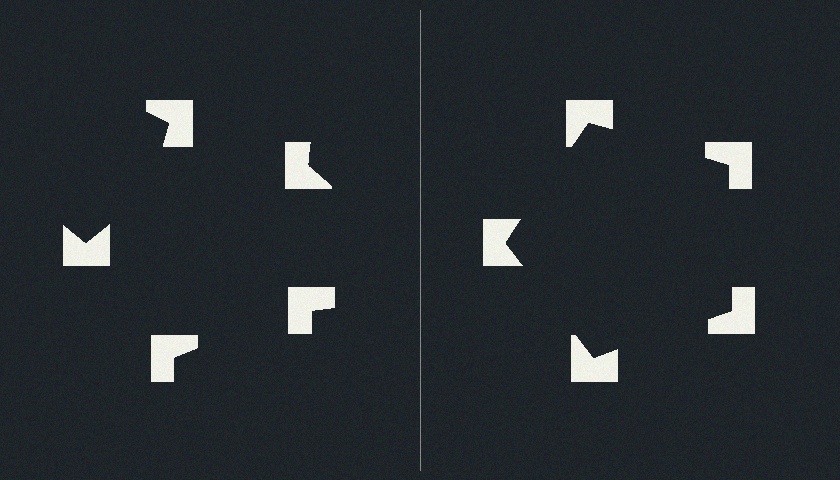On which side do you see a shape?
An illusory pentagon appears on the right side. On the left side the wedge cuts are rotated, so no coherent shape forms.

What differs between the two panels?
The notched squares are positioned identically on both sides; only the wedge orientations differ. On the right they align to a pentagon; on the left they are misaligned.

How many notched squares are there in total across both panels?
10 — 5 on each side.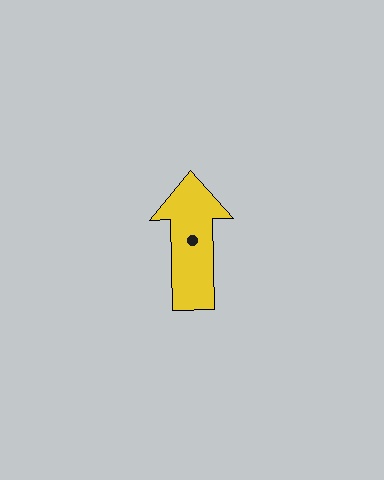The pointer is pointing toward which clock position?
Roughly 12 o'clock.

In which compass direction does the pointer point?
North.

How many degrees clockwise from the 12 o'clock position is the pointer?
Approximately 359 degrees.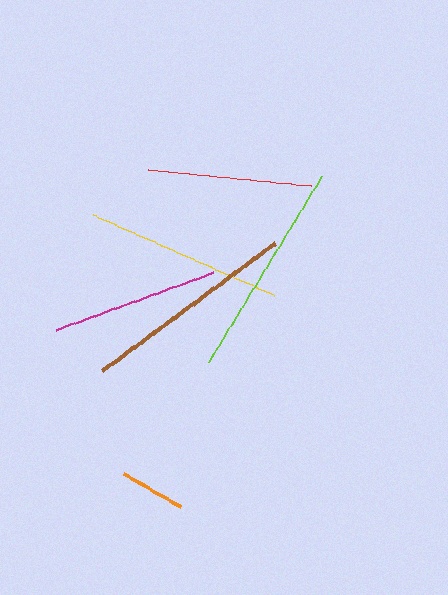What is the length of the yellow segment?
The yellow segment is approximately 198 pixels long.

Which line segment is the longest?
The lime line is the longest at approximately 219 pixels.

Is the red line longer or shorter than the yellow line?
The yellow line is longer than the red line.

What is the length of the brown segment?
The brown segment is approximately 214 pixels long.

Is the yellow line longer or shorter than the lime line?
The lime line is longer than the yellow line.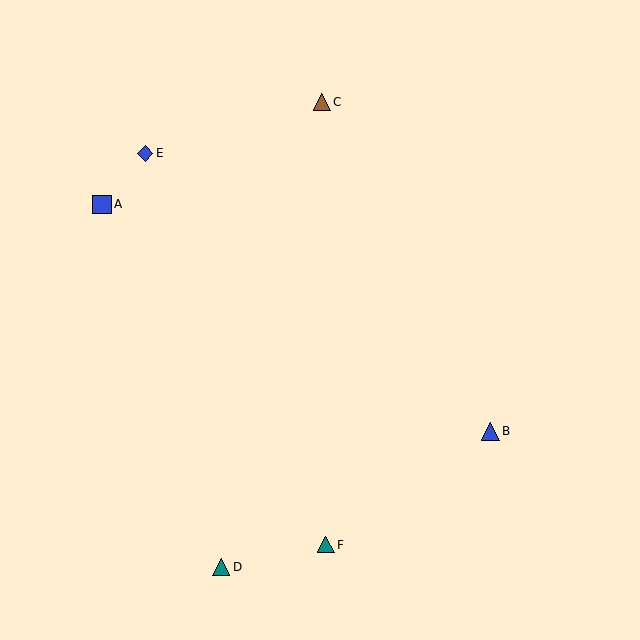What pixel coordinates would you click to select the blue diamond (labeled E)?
Click at (145, 153) to select the blue diamond E.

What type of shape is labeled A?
Shape A is a blue square.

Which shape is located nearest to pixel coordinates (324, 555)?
The teal triangle (labeled F) at (326, 545) is nearest to that location.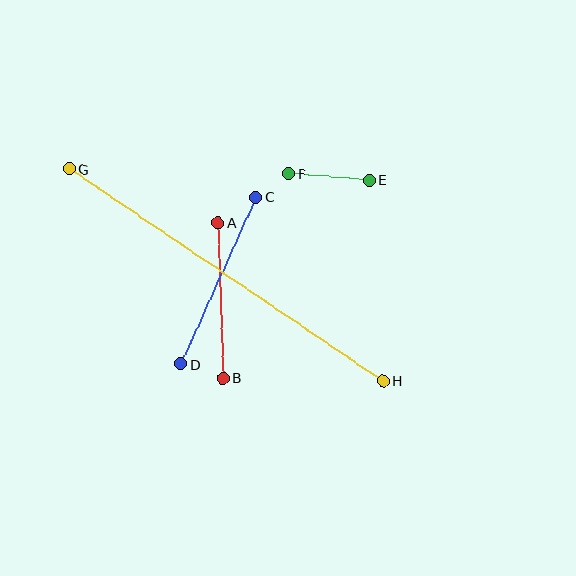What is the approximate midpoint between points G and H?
The midpoint is at approximately (226, 275) pixels.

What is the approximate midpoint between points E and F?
The midpoint is at approximately (329, 177) pixels.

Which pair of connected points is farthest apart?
Points G and H are farthest apart.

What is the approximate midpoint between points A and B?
The midpoint is at approximately (221, 300) pixels.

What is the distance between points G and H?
The distance is approximately 378 pixels.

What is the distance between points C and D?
The distance is approximately 183 pixels.